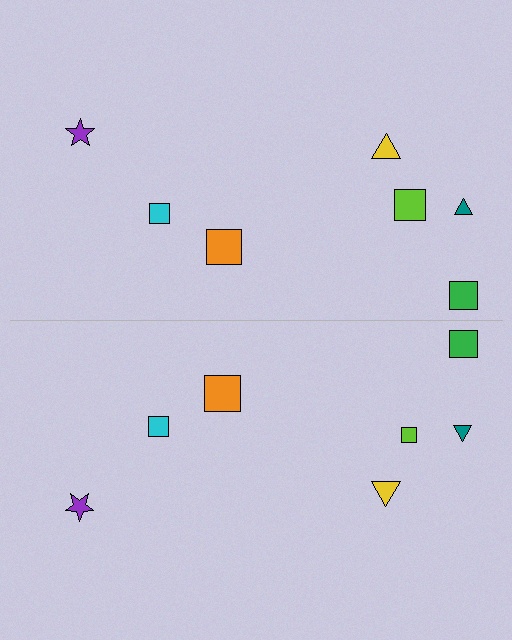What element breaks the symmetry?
The lime square on the bottom side has a different size than its mirror counterpart.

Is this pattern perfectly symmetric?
No, the pattern is not perfectly symmetric. The lime square on the bottom side has a different size than its mirror counterpart.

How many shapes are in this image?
There are 14 shapes in this image.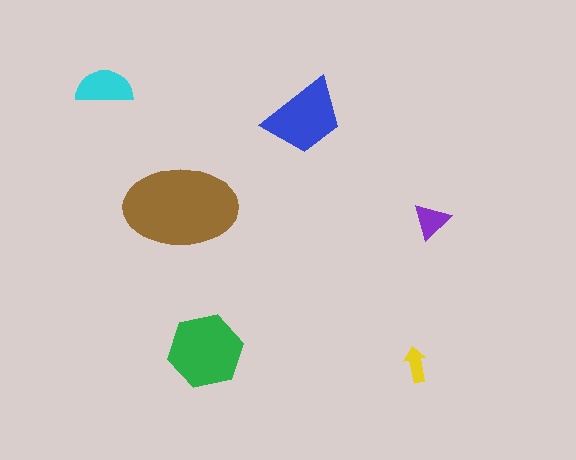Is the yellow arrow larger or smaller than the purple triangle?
Smaller.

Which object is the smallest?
The yellow arrow.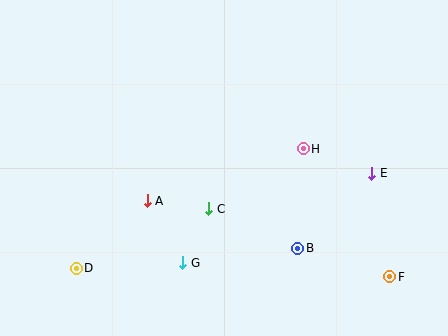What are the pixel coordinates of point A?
Point A is at (147, 201).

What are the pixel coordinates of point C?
Point C is at (209, 209).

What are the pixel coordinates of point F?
Point F is at (390, 277).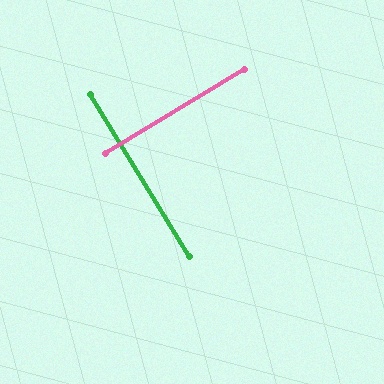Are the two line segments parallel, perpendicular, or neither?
Perpendicular — they meet at approximately 89°.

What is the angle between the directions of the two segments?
Approximately 89 degrees.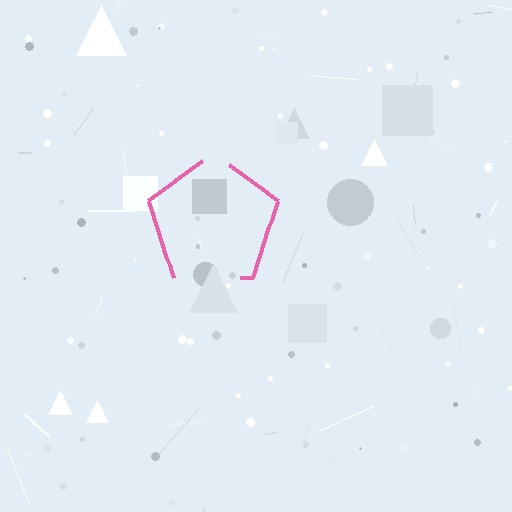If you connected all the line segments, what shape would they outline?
They would outline a pentagon.